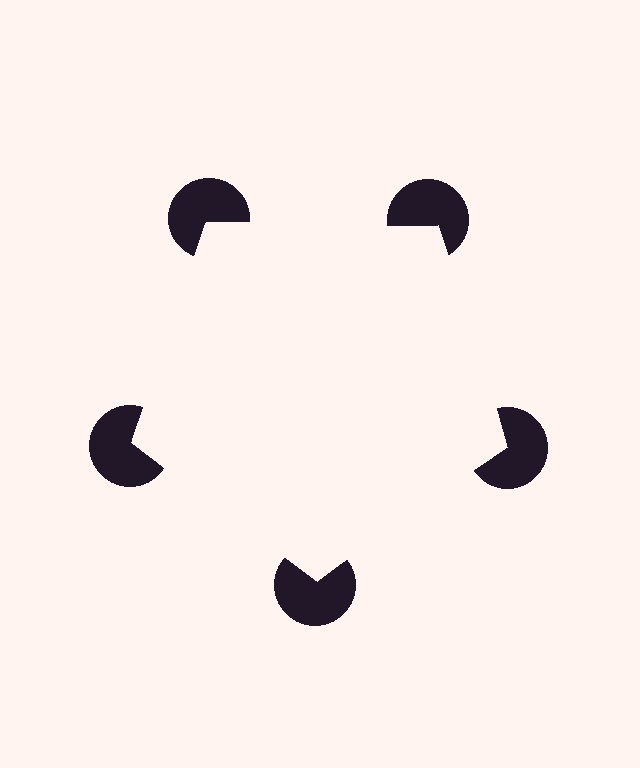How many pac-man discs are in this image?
There are 5 — one at each vertex of the illusory pentagon.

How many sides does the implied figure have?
5 sides.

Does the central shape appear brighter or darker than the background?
It typically appears slightly brighter than the background, even though no actual brightness change is drawn.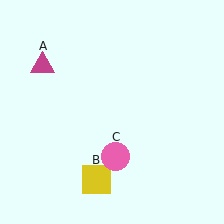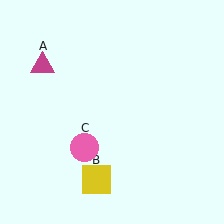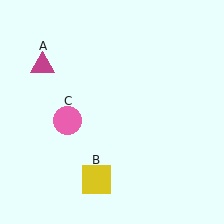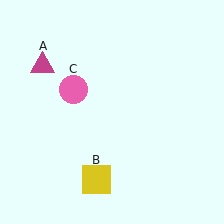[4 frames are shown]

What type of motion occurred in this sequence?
The pink circle (object C) rotated clockwise around the center of the scene.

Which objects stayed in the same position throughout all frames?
Magenta triangle (object A) and yellow square (object B) remained stationary.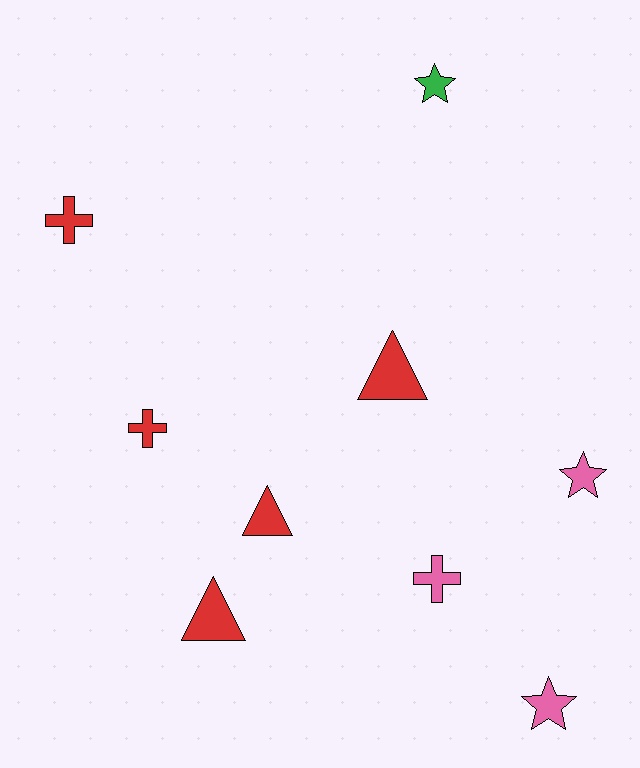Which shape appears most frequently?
Star, with 3 objects.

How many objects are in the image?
There are 9 objects.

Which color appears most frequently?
Red, with 5 objects.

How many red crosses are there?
There are 2 red crosses.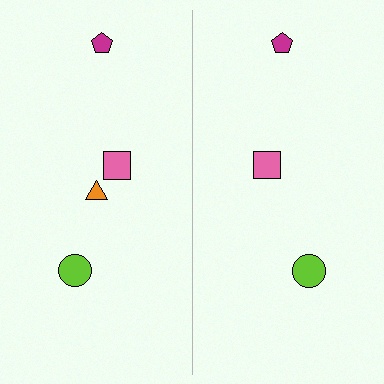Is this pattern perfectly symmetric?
No, the pattern is not perfectly symmetric. A orange triangle is missing from the right side.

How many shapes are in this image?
There are 7 shapes in this image.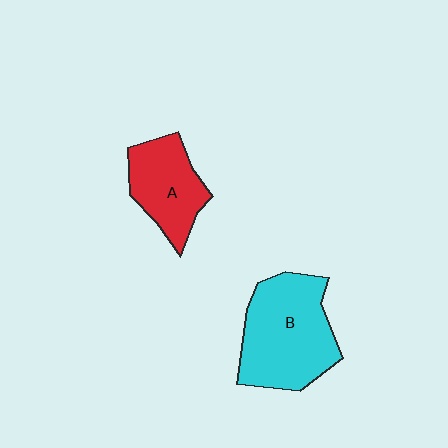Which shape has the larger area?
Shape B (cyan).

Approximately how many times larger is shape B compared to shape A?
Approximately 1.6 times.